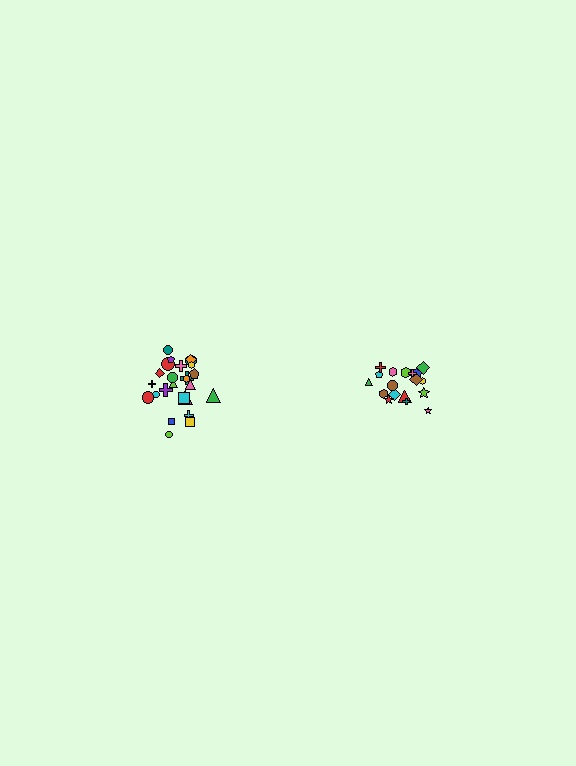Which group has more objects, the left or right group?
The left group.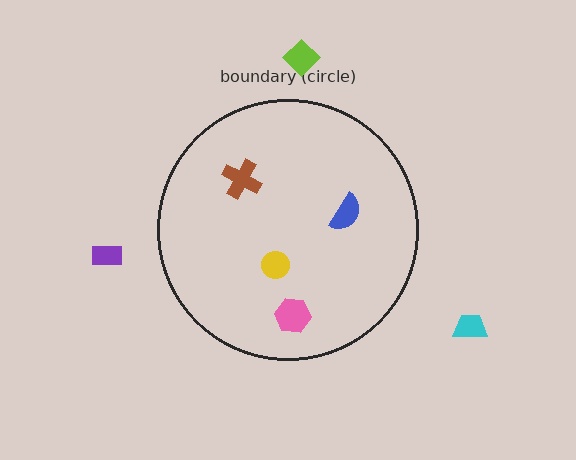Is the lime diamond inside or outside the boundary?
Outside.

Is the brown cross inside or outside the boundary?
Inside.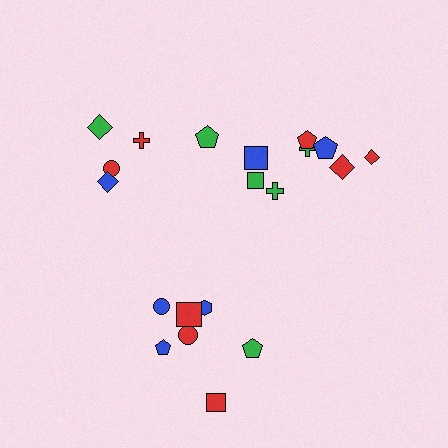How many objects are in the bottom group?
There are 7 objects.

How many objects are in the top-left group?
There are 5 objects.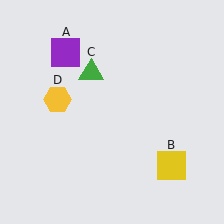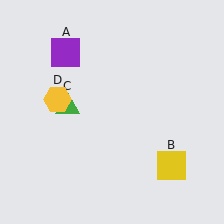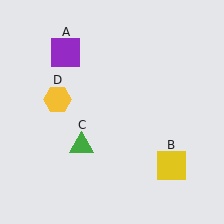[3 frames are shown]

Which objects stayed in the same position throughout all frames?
Purple square (object A) and yellow square (object B) and yellow hexagon (object D) remained stationary.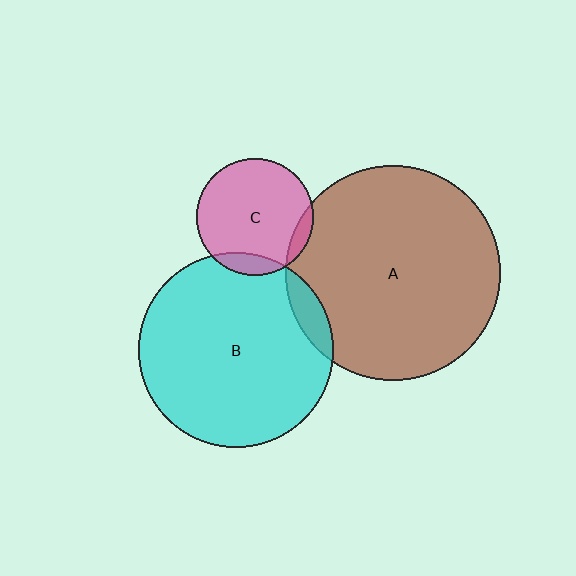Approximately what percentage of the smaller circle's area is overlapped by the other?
Approximately 10%.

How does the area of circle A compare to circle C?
Approximately 3.4 times.